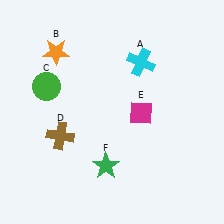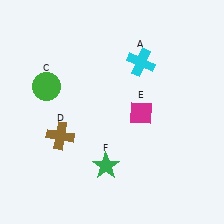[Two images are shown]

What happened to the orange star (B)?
The orange star (B) was removed in Image 2. It was in the top-left area of Image 1.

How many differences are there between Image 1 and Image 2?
There is 1 difference between the two images.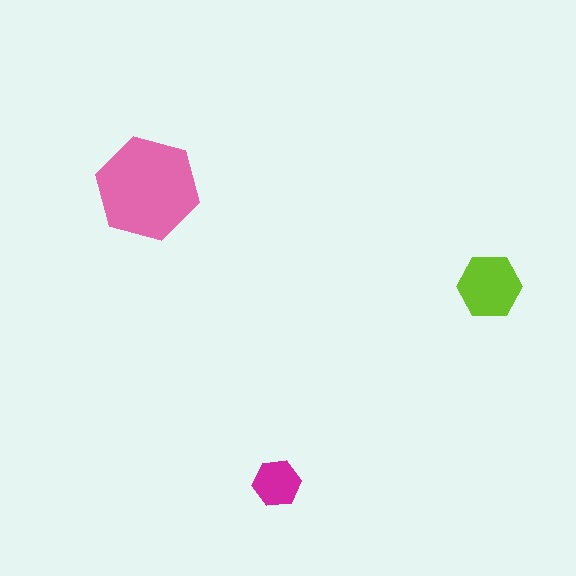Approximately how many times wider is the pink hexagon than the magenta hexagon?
About 2 times wider.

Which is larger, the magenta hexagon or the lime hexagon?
The lime one.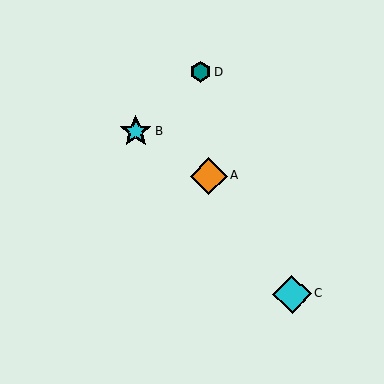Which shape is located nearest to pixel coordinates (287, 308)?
The cyan diamond (labeled C) at (292, 294) is nearest to that location.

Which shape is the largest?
The cyan diamond (labeled C) is the largest.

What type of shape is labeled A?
Shape A is an orange diamond.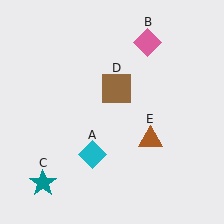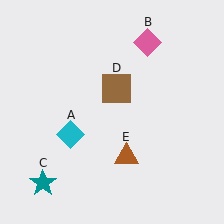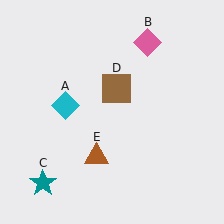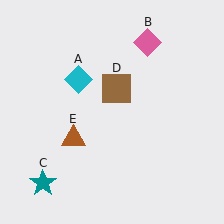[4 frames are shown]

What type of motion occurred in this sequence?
The cyan diamond (object A), brown triangle (object E) rotated clockwise around the center of the scene.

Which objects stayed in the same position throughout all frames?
Pink diamond (object B) and teal star (object C) and brown square (object D) remained stationary.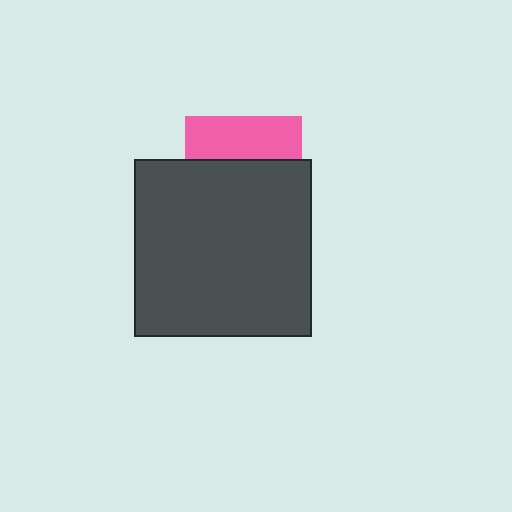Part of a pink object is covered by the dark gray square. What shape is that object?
It is a square.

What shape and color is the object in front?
The object in front is a dark gray square.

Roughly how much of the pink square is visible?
A small part of it is visible (roughly 37%).